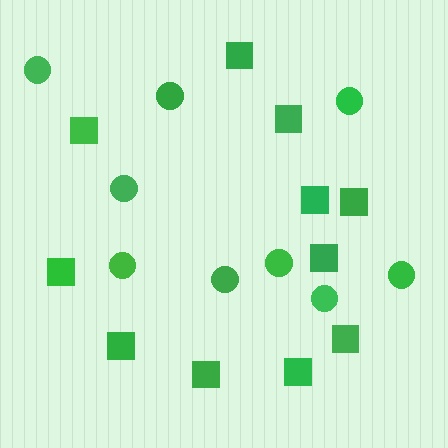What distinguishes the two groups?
There are 2 groups: one group of circles (9) and one group of squares (11).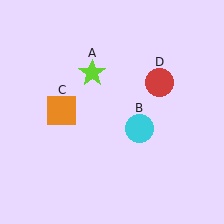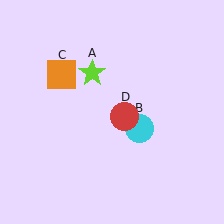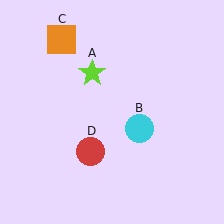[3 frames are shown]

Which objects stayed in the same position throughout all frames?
Lime star (object A) and cyan circle (object B) remained stationary.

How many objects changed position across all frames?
2 objects changed position: orange square (object C), red circle (object D).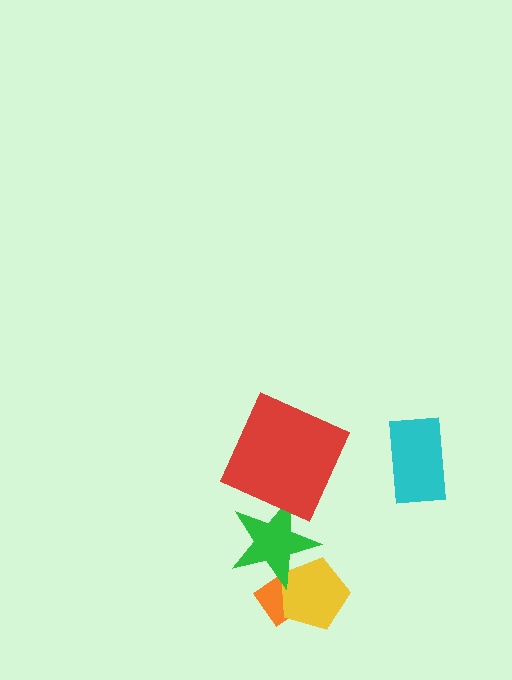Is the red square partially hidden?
No, no other shape covers it.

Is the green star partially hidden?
Yes, it is partially covered by another shape.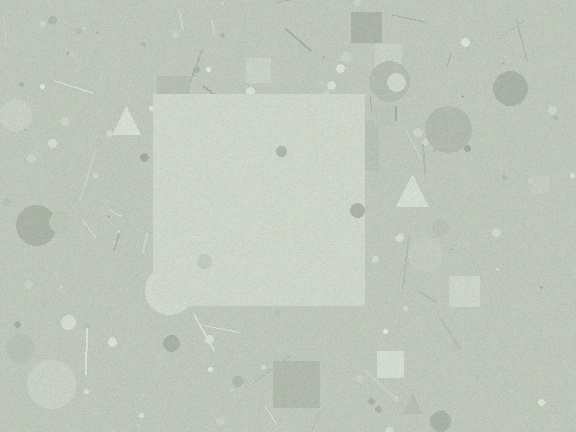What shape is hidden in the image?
A square is hidden in the image.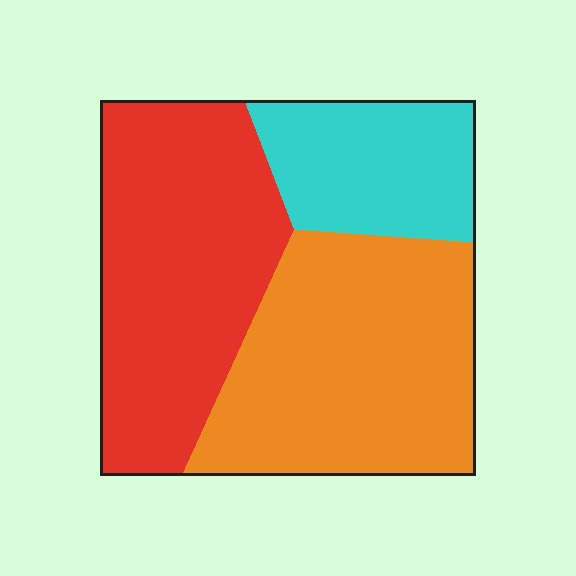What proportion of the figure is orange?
Orange covers about 40% of the figure.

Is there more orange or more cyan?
Orange.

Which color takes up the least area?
Cyan, at roughly 20%.